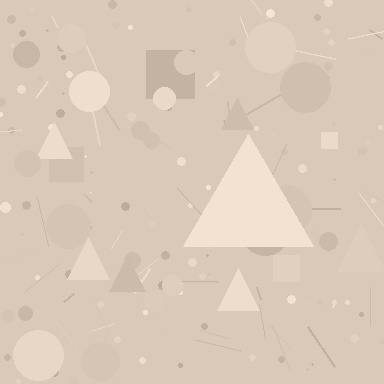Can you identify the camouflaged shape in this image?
The camouflaged shape is a triangle.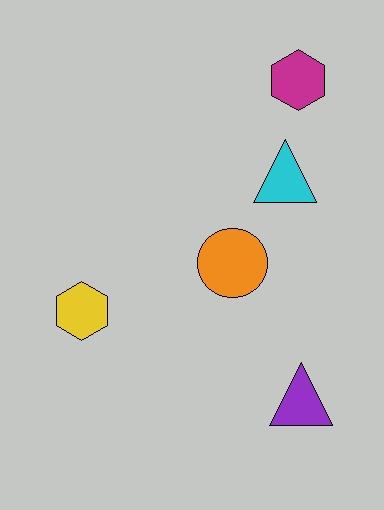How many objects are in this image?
There are 5 objects.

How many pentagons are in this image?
There are no pentagons.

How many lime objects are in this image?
There are no lime objects.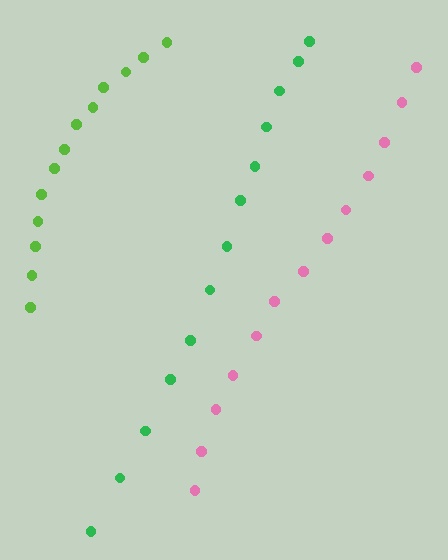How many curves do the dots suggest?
There are 3 distinct paths.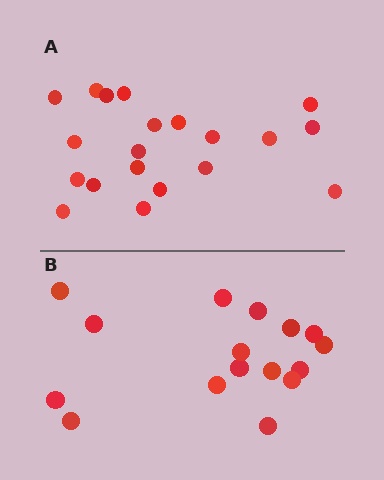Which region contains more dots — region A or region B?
Region A (the top region) has more dots.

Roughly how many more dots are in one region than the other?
Region A has about 4 more dots than region B.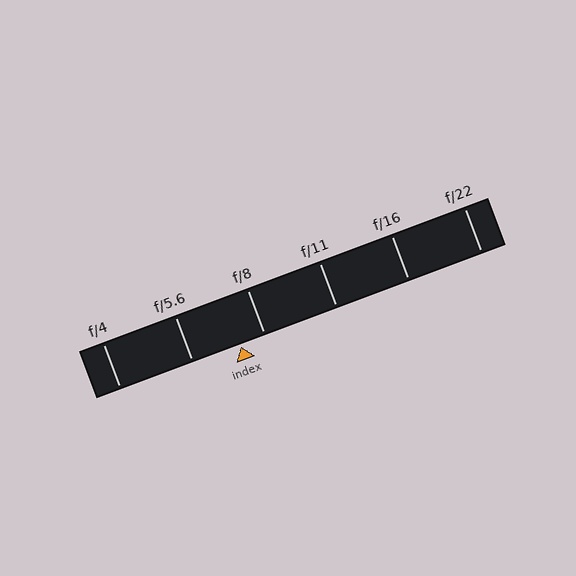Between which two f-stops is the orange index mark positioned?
The index mark is between f/5.6 and f/8.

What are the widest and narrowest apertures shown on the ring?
The widest aperture shown is f/4 and the narrowest is f/22.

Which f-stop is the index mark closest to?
The index mark is closest to f/8.